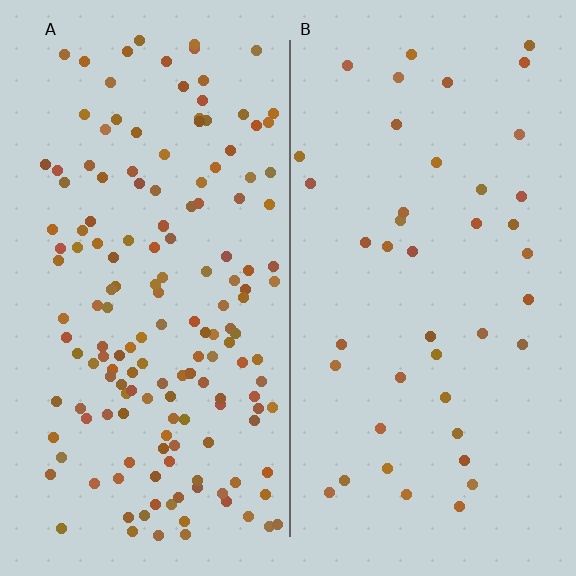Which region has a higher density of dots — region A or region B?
A (the left).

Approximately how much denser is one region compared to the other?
Approximately 3.8× — region A over region B.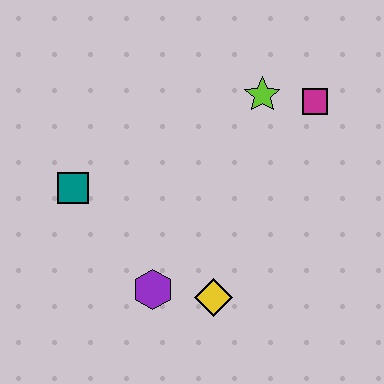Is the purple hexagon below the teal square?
Yes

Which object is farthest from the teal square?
The magenta square is farthest from the teal square.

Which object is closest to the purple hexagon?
The yellow diamond is closest to the purple hexagon.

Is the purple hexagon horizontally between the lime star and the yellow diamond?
No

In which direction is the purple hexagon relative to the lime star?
The purple hexagon is below the lime star.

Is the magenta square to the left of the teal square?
No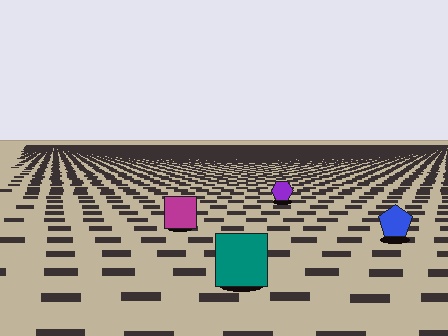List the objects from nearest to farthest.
From nearest to farthest: the teal square, the blue pentagon, the magenta square, the purple hexagon.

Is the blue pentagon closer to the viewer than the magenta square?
Yes. The blue pentagon is closer — you can tell from the texture gradient: the ground texture is coarser near it.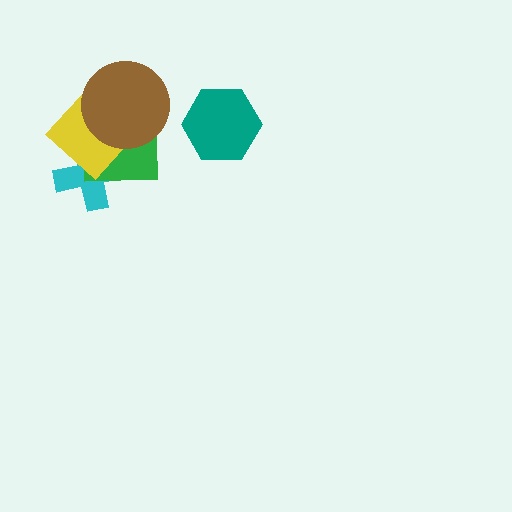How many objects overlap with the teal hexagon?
0 objects overlap with the teal hexagon.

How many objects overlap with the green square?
3 objects overlap with the green square.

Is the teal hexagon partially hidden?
No, no other shape covers it.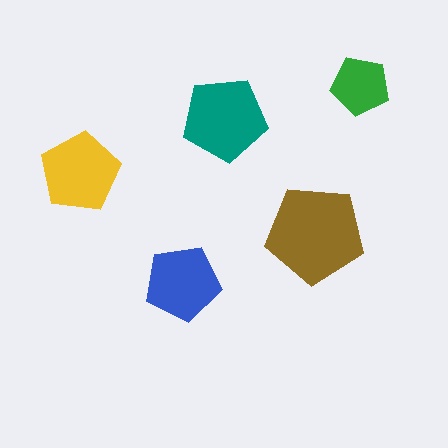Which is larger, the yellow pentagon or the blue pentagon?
The yellow one.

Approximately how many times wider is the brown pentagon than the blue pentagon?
About 1.5 times wider.